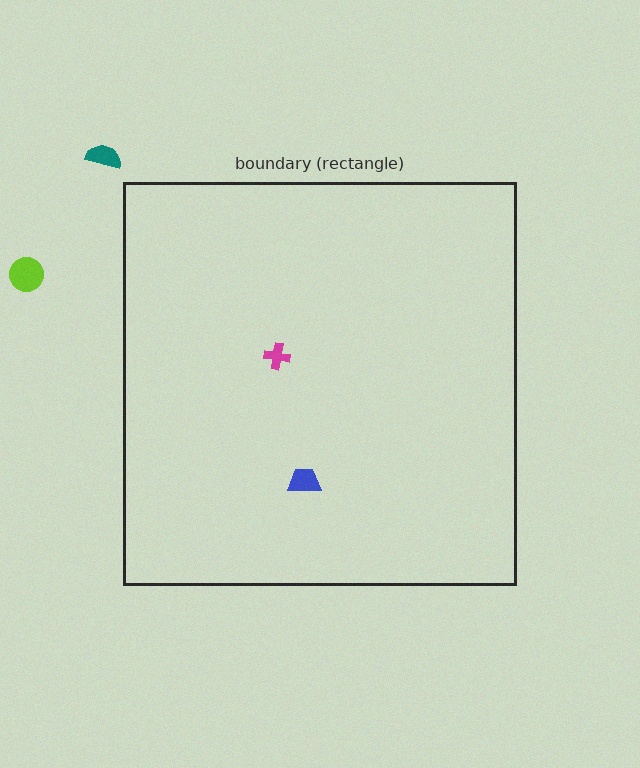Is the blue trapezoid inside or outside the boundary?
Inside.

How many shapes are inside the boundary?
2 inside, 2 outside.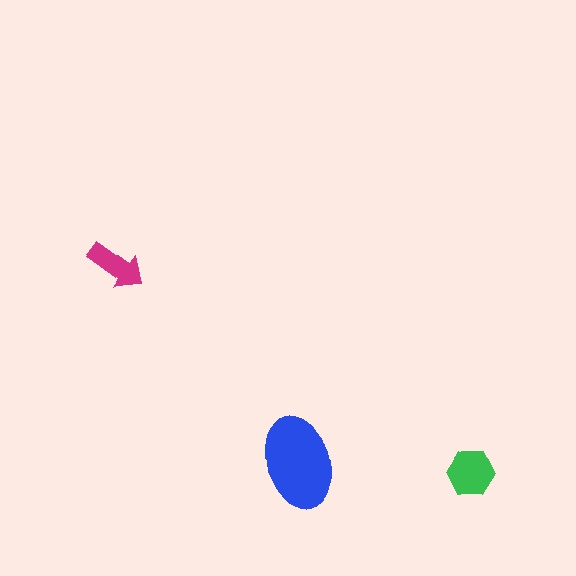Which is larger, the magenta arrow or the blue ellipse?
The blue ellipse.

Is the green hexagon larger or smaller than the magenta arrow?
Larger.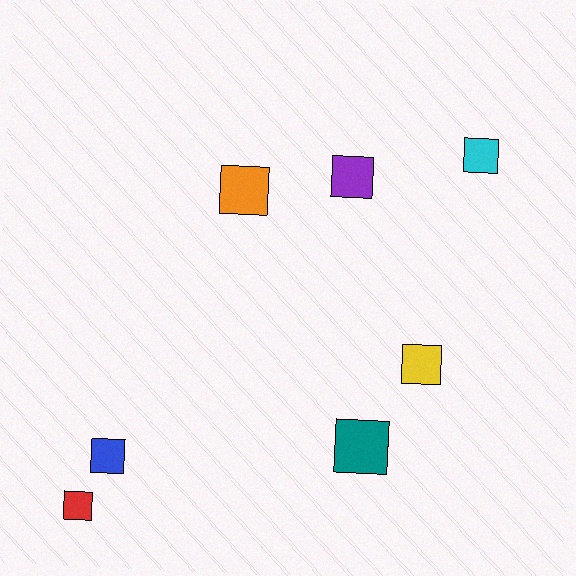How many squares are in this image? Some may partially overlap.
There are 7 squares.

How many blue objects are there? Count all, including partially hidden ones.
There is 1 blue object.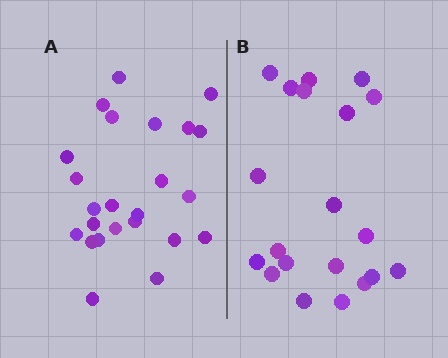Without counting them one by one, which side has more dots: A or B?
Region A (the left region) has more dots.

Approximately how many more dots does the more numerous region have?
Region A has about 4 more dots than region B.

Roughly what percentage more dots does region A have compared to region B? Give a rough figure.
About 20% more.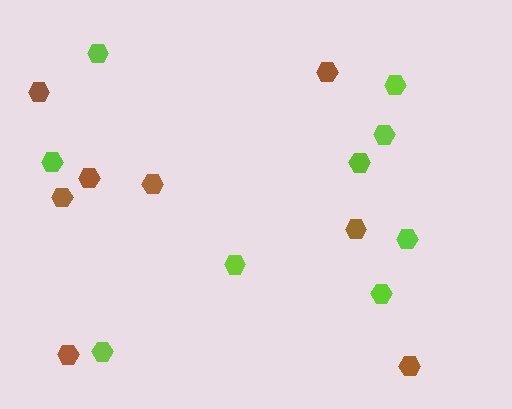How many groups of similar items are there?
There are 2 groups: one group of brown hexagons (8) and one group of lime hexagons (9).